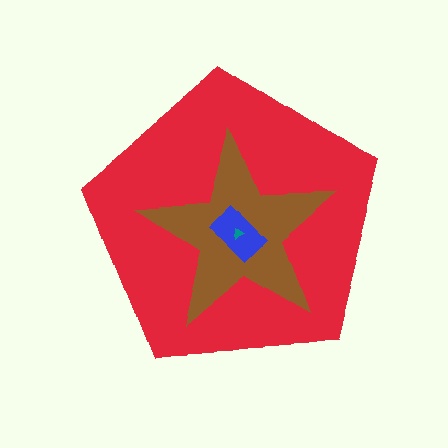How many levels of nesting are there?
4.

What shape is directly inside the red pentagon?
The brown star.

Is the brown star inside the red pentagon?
Yes.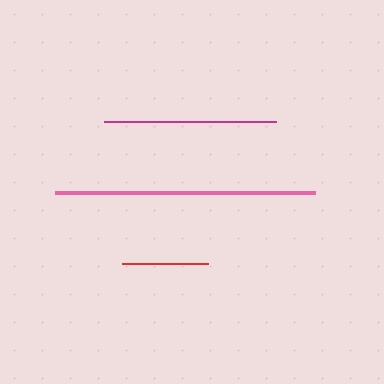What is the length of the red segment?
The red segment is approximately 86 pixels long.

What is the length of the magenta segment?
The magenta segment is approximately 172 pixels long.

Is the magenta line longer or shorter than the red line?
The magenta line is longer than the red line.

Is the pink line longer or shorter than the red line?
The pink line is longer than the red line.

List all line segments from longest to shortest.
From longest to shortest: pink, magenta, red.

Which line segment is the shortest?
The red line is the shortest at approximately 86 pixels.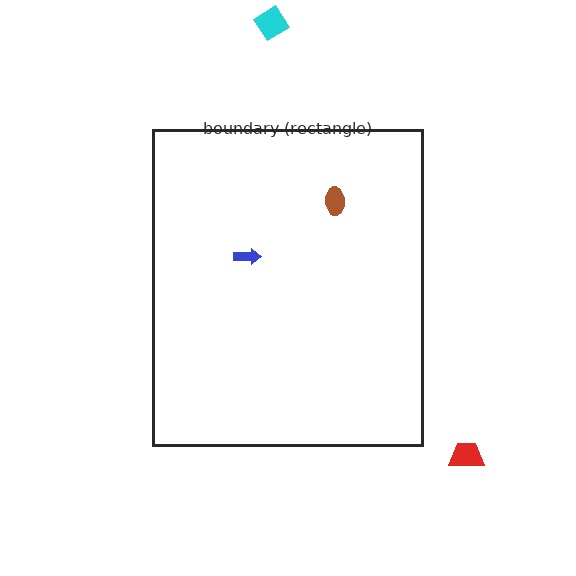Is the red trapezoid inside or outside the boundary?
Outside.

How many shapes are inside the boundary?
2 inside, 2 outside.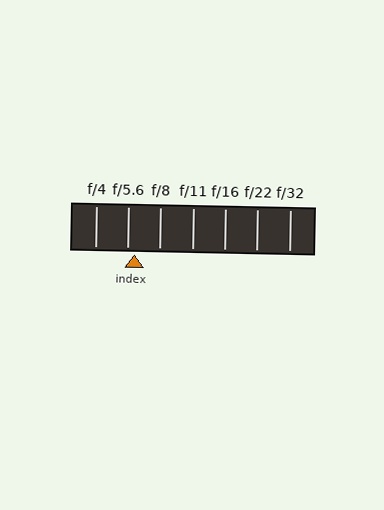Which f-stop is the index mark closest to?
The index mark is closest to f/5.6.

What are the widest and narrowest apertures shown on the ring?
The widest aperture shown is f/4 and the narrowest is f/32.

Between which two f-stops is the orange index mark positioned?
The index mark is between f/5.6 and f/8.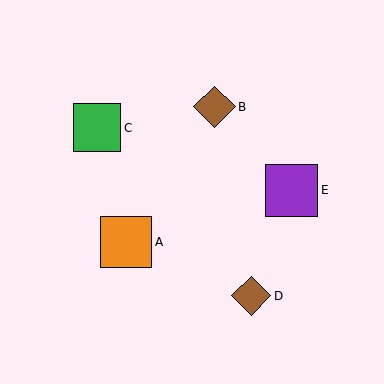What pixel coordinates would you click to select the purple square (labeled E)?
Click at (292, 190) to select the purple square E.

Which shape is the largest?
The purple square (labeled E) is the largest.